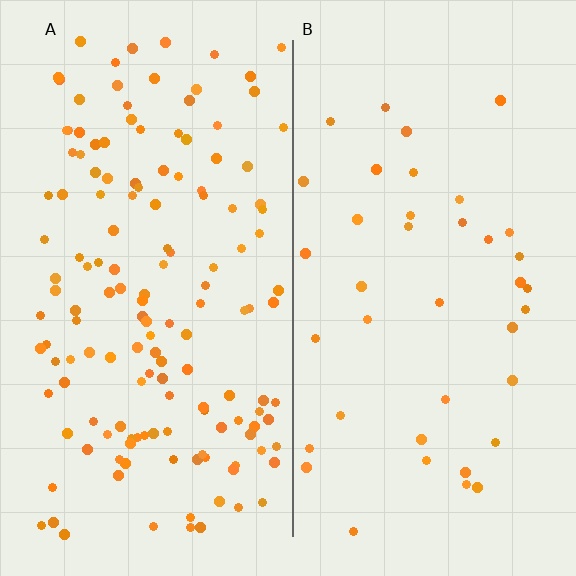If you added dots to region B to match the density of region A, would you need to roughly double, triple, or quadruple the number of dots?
Approximately quadruple.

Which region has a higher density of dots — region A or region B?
A (the left).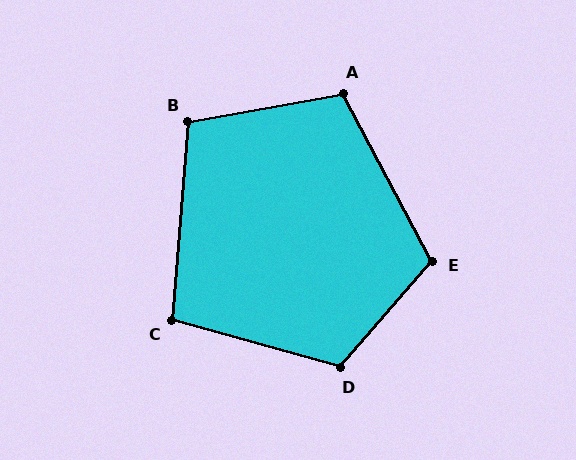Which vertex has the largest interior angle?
D, at approximately 115 degrees.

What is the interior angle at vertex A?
Approximately 107 degrees (obtuse).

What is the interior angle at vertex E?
Approximately 112 degrees (obtuse).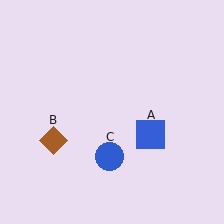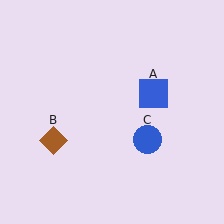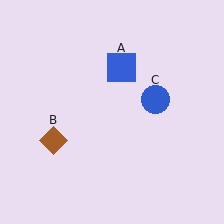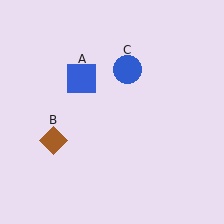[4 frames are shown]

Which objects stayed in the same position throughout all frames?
Brown diamond (object B) remained stationary.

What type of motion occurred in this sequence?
The blue square (object A), blue circle (object C) rotated counterclockwise around the center of the scene.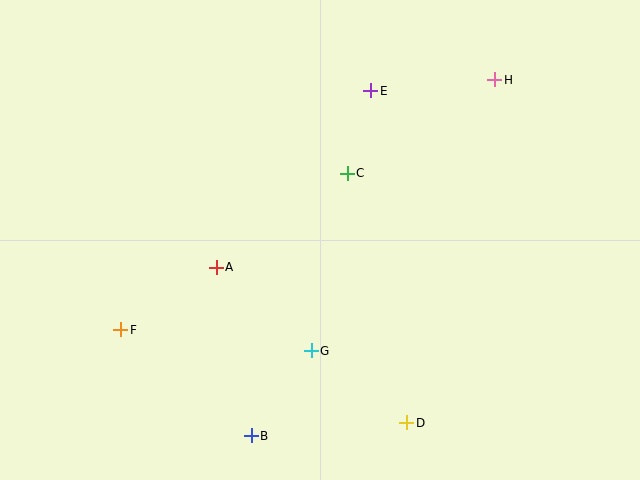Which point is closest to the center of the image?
Point C at (347, 174) is closest to the center.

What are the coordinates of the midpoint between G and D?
The midpoint between G and D is at (359, 387).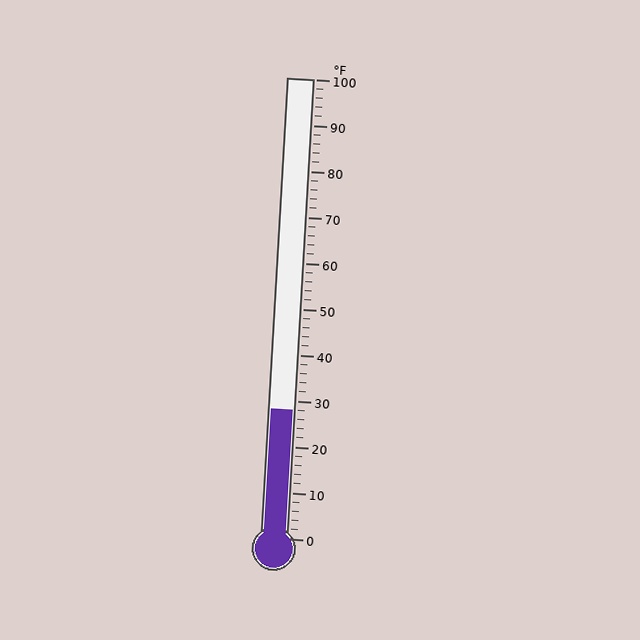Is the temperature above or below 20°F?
The temperature is above 20°F.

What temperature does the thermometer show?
The thermometer shows approximately 28°F.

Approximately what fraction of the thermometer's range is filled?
The thermometer is filled to approximately 30% of its range.